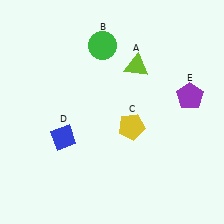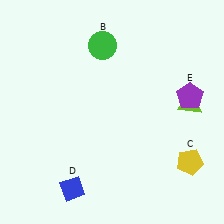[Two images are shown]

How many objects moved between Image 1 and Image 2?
3 objects moved between the two images.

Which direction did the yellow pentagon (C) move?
The yellow pentagon (C) moved right.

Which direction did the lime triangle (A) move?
The lime triangle (A) moved right.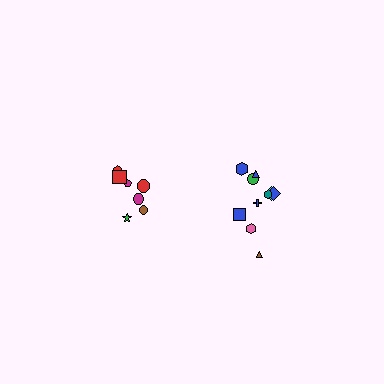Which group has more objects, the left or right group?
The right group.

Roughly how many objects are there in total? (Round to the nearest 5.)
Roughly 15 objects in total.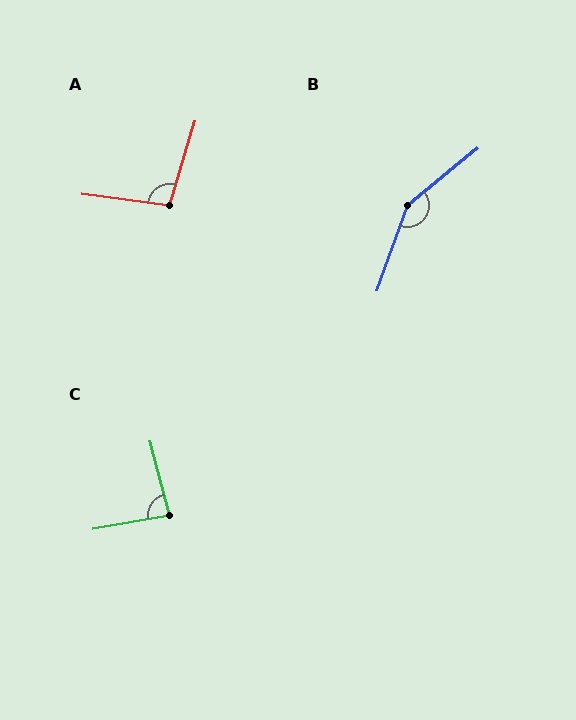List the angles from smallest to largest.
C (86°), A (100°), B (148°).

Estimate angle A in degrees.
Approximately 100 degrees.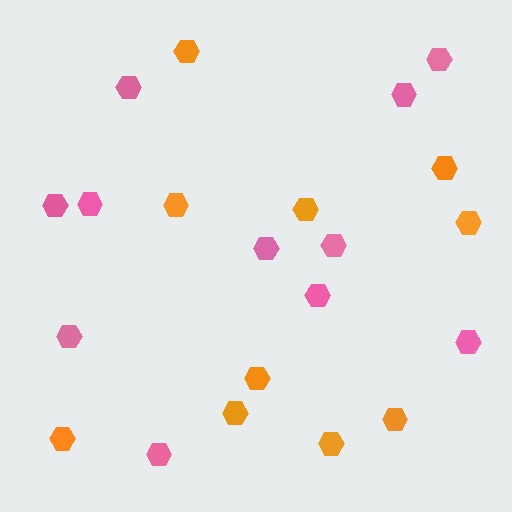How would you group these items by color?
There are 2 groups: one group of pink hexagons (11) and one group of orange hexagons (10).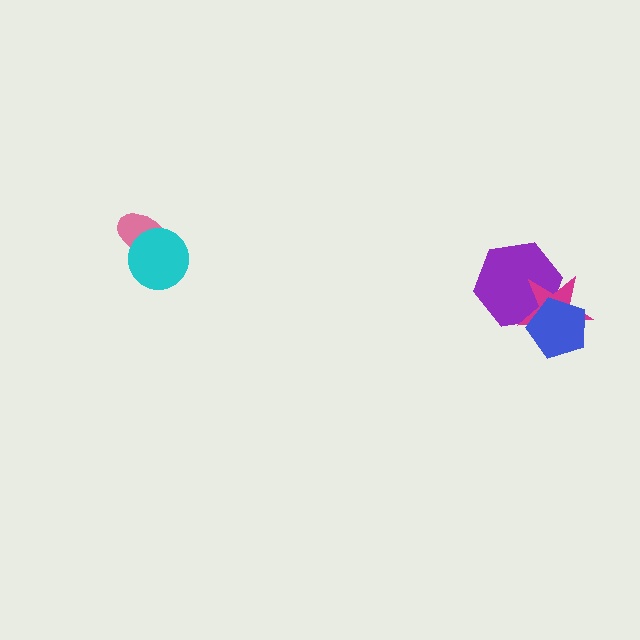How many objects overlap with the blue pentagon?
2 objects overlap with the blue pentagon.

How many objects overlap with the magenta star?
2 objects overlap with the magenta star.